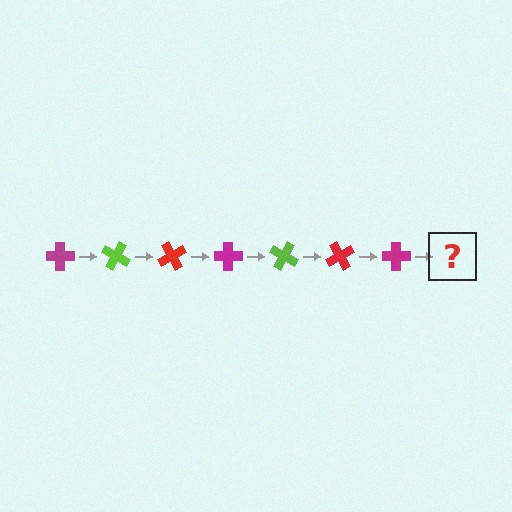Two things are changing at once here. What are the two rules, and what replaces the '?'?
The two rules are that it rotates 30 degrees each step and the color cycles through magenta, lime, and red. The '?' should be a lime cross, rotated 210 degrees from the start.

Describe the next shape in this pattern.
It should be a lime cross, rotated 210 degrees from the start.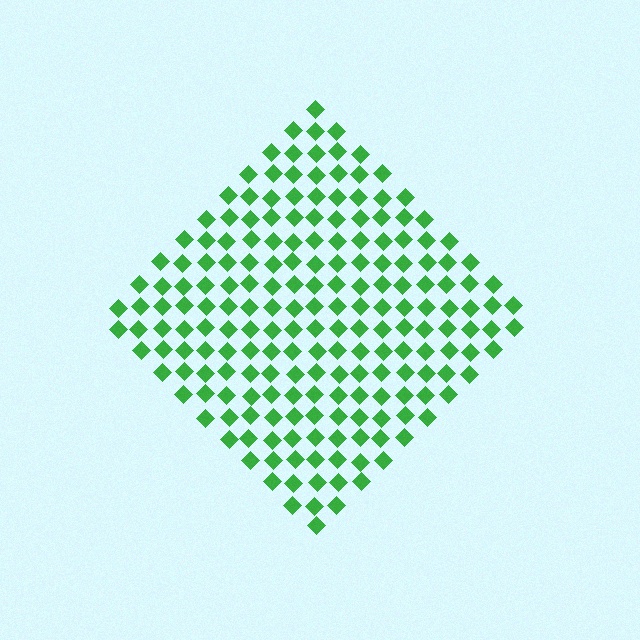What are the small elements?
The small elements are diamonds.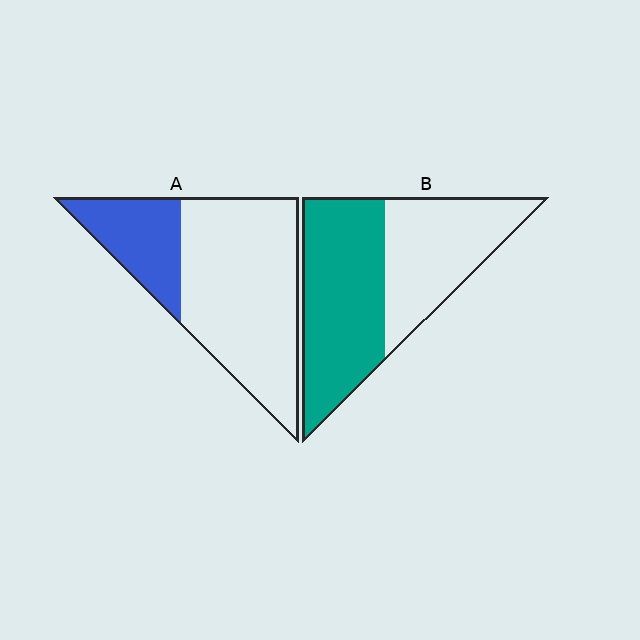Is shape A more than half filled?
No.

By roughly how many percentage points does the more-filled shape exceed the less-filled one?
By roughly 30 percentage points (B over A).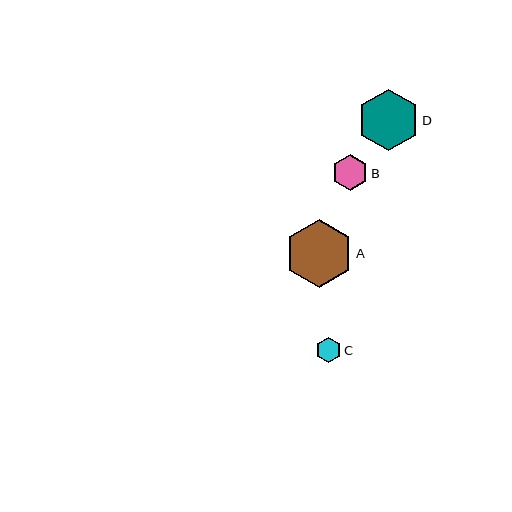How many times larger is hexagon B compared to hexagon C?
Hexagon B is approximately 1.4 times the size of hexagon C.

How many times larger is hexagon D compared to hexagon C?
Hexagon D is approximately 2.4 times the size of hexagon C.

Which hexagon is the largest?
Hexagon A is the largest with a size of approximately 68 pixels.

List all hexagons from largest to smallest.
From largest to smallest: A, D, B, C.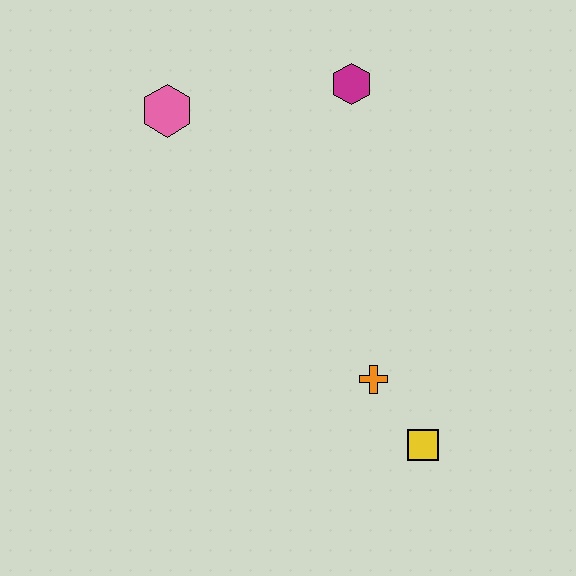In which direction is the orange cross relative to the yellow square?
The orange cross is above the yellow square.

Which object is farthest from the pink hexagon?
The yellow square is farthest from the pink hexagon.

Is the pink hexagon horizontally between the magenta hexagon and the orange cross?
No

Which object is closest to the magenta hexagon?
The pink hexagon is closest to the magenta hexagon.